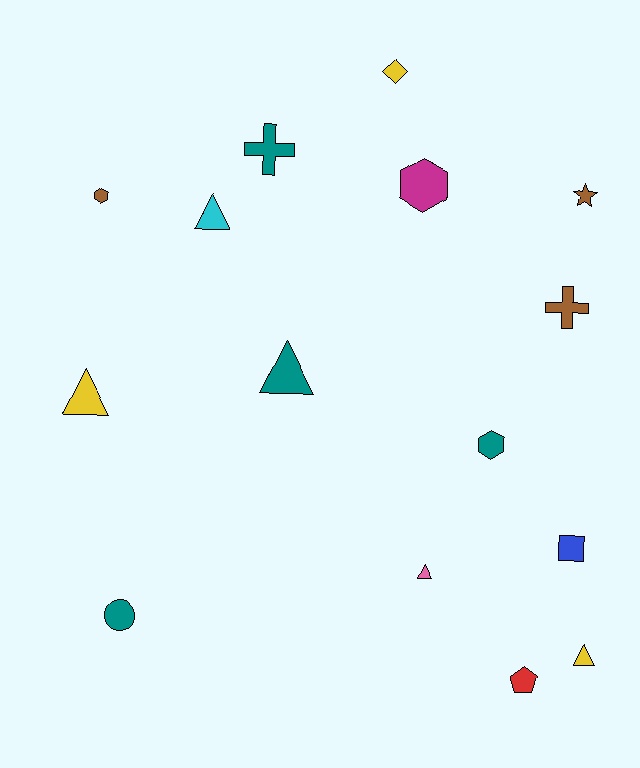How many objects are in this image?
There are 15 objects.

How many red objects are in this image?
There is 1 red object.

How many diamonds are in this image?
There is 1 diamond.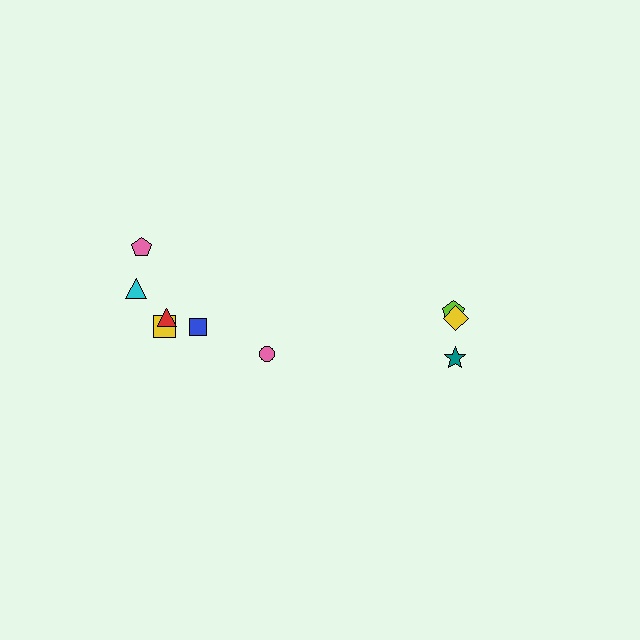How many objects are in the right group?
There are 3 objects.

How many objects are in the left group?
There are 6 objects.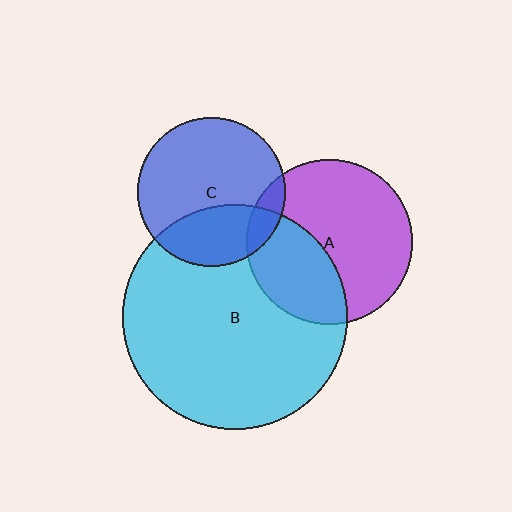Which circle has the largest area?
Circle B (cyan).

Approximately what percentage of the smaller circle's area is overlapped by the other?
Approximately 10%.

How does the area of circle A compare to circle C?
Approximately 1.2 times.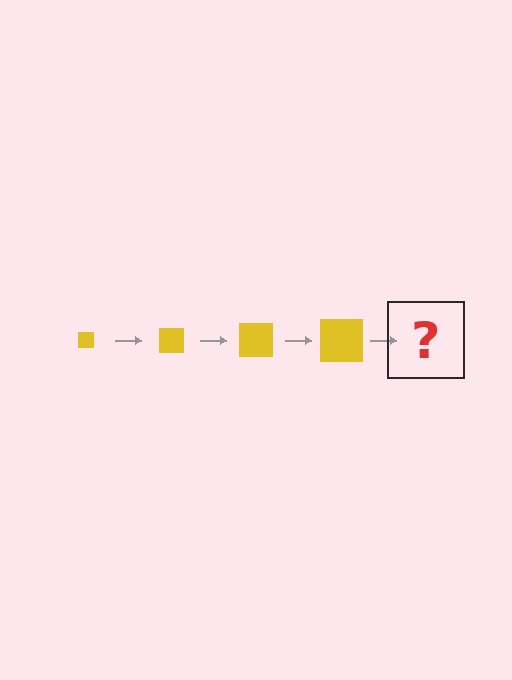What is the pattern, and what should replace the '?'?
The pattern is that the square gets progressively larger each step. The '?' should be a yellow square, larger than the previous one.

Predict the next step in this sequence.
The next step is a yellow square, larger than the previous one.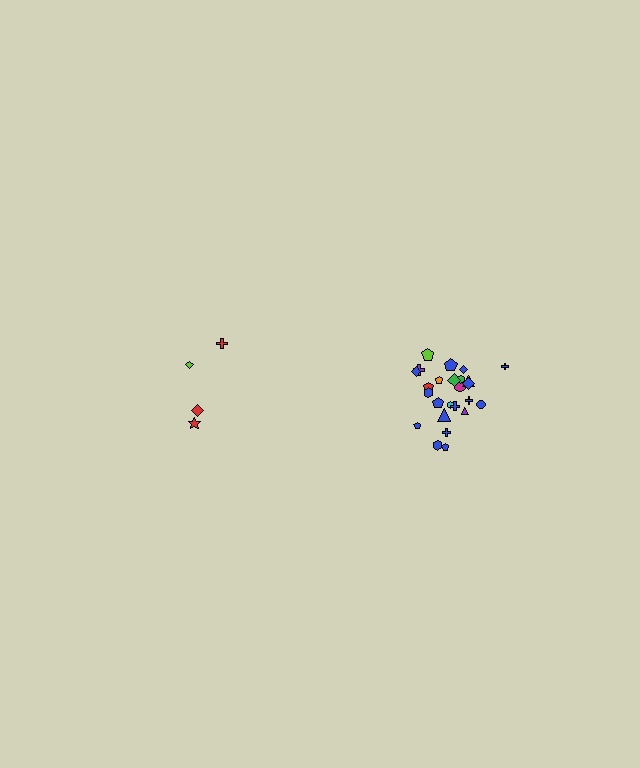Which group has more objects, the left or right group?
The right group.